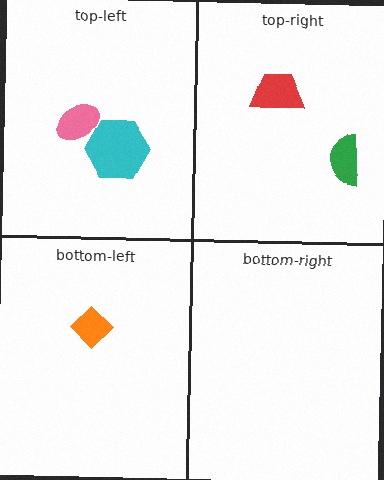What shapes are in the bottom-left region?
The orange diamond.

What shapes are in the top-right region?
The red trapezoid, the green semicircle.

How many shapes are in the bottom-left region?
1.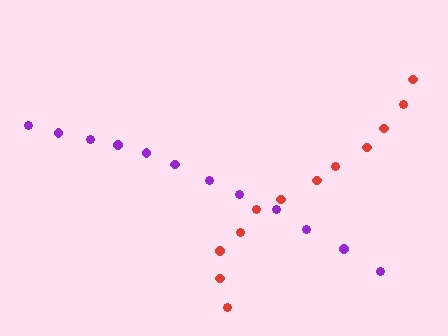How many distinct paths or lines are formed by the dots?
There are 2 distinct paths.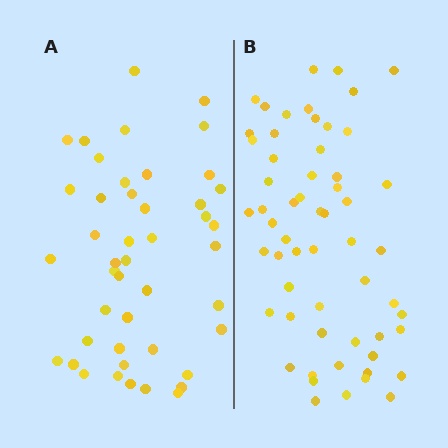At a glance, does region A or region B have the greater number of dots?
Region B (the right region) has more dots.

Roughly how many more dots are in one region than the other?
Region B has approximately 15 more dots than region A.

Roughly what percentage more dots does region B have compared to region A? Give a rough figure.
About 30% more.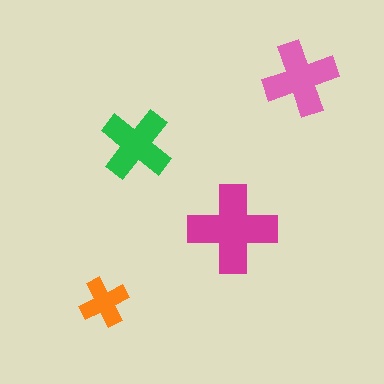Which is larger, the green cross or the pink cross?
The pink one.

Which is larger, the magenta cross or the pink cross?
The magenta one.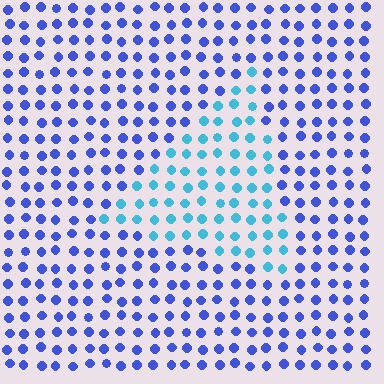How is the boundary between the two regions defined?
The boundary is defined purely by a slight shift in hue (about 41 degrees). Spacing, size, and orientation are identical on both sides.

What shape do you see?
I see a triangle.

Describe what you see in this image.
The image is filled with small blue elements in a uniform arrangement. A triangle-shaped region is visible where the elements are tinted to a slightly different hue, forming a subtle color boundary.